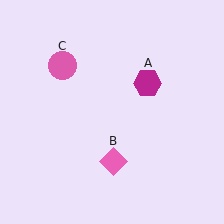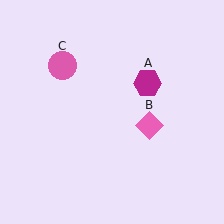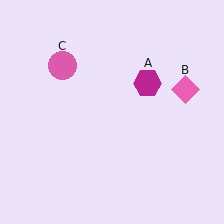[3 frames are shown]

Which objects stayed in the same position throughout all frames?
Magenta hexagon (object A) and pink circle (object C) remained stationary.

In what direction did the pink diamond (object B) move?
The pink diamond (object B) moved up and to the right.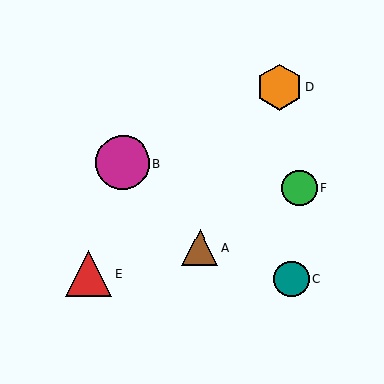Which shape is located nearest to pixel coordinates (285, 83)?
The orange hexagon (labeled D) at (279, 87) is nearest to that location.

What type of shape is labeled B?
Shape B is a magenta circle.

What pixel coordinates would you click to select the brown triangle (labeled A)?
Click at (200, 248) to select the brown triangle A.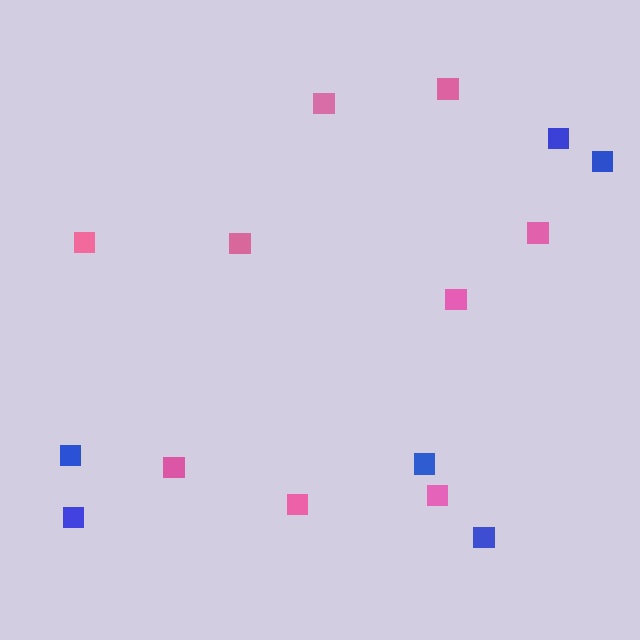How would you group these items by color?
There are 2 groups: one group of blue squares (6) and one group of pink squares (9).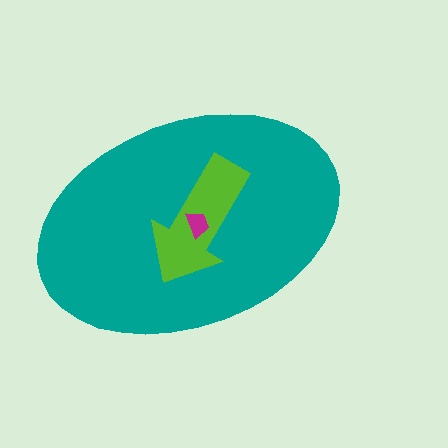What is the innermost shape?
The magenta trapezoid.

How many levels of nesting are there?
3.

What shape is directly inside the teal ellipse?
The lime arrow.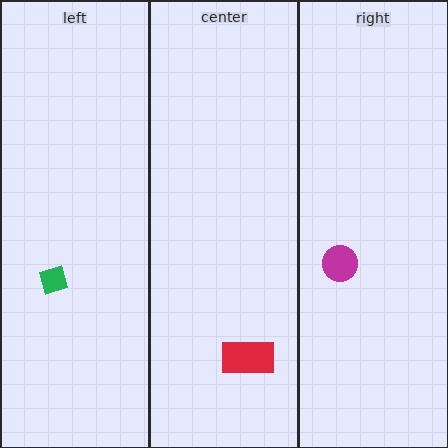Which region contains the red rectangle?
The center region.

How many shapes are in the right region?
1.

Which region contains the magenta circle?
The right region.